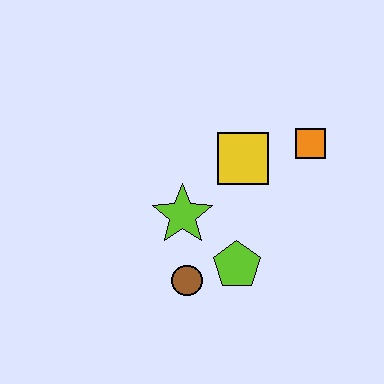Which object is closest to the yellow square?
The orange square is closest to the yellow square.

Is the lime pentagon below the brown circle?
No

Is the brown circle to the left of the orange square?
Yes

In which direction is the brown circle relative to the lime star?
The brown circle is below the lime star.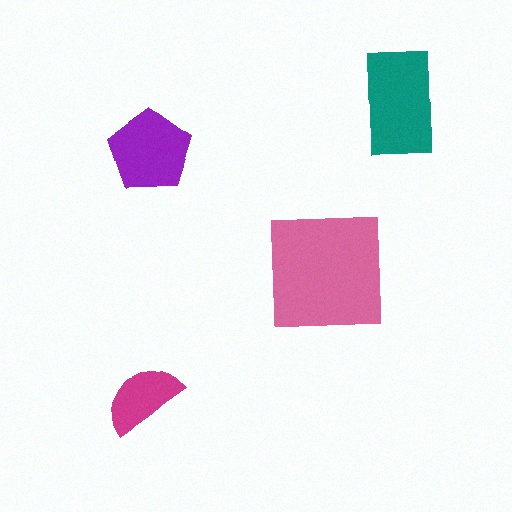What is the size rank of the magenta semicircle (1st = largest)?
4th.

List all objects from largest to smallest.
The pink square, the teal rectangle, the purple pentagon, the magenta semicircle.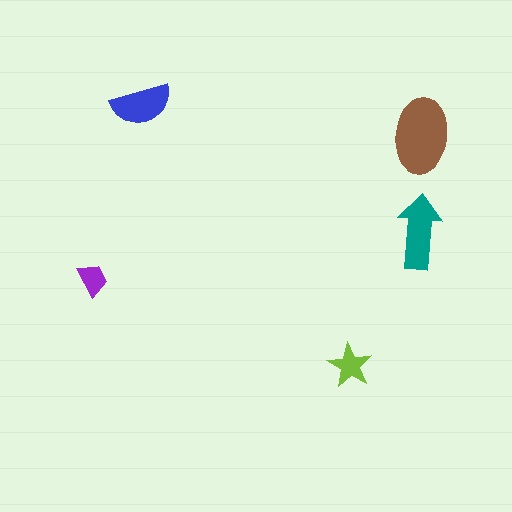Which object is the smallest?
The purple trapezoid.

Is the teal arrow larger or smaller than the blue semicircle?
Larger.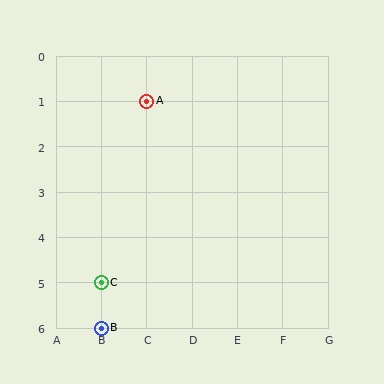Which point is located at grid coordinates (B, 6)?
Point B is at (B, 6).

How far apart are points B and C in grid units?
Points B and C are 1 row apart.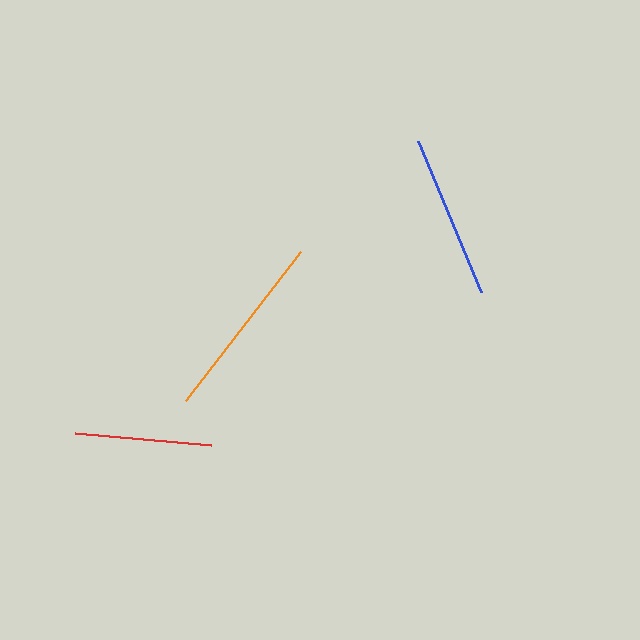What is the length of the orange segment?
The orange segment is approximately 188 pixels long.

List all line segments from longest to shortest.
From longest to shortest: orange, blue, red.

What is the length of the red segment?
The red segment is approximately 137 pixels long.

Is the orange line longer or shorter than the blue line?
The orange line is longer than the blue line.